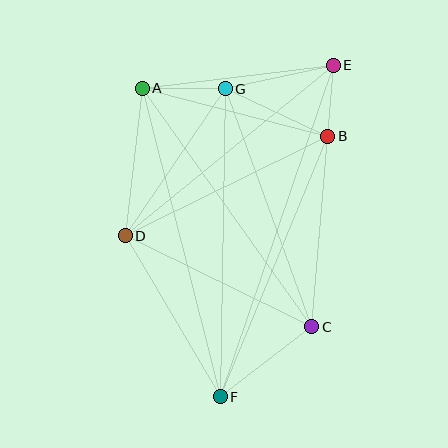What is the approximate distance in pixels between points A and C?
The distance between A and C is approximately 293 pixels.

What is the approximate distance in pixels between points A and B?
The distance between A and B is approximately 192 pixels.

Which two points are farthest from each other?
Points E and F are farthest from each other.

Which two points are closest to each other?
Points B and E are closest to each other.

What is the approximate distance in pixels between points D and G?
The distance between D and G is approximately 178 pixels.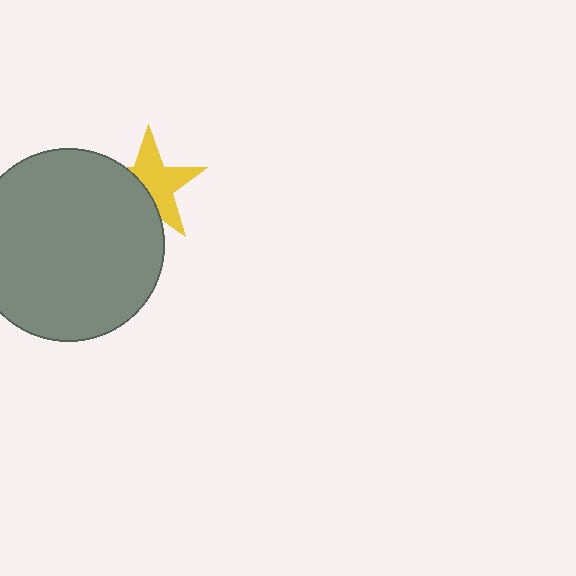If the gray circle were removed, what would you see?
You would see the complete yellow star.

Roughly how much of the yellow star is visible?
About half of it is visible (roughly 60%).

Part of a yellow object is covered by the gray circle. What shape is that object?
It is a star.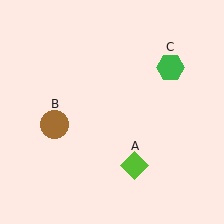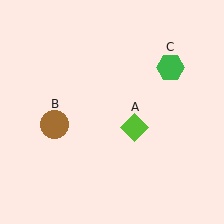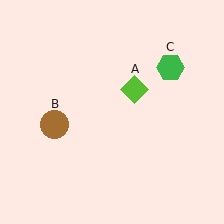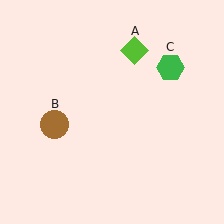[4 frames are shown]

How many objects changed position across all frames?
1 object changed position: lime diamond (object A).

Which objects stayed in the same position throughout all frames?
Brown circle (object B) and green hexagon (object C) remained stationary.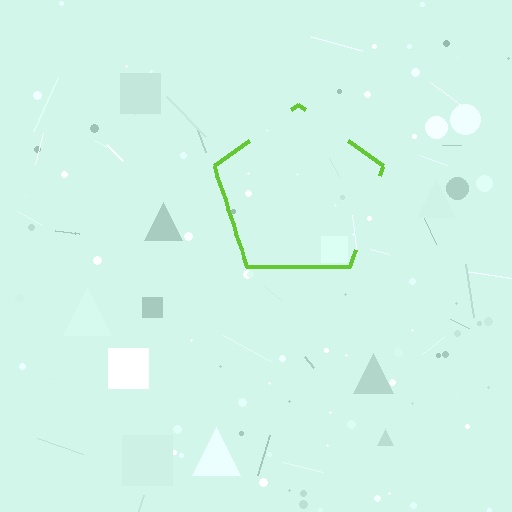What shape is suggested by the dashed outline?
The dashed outline suggests a pentagon.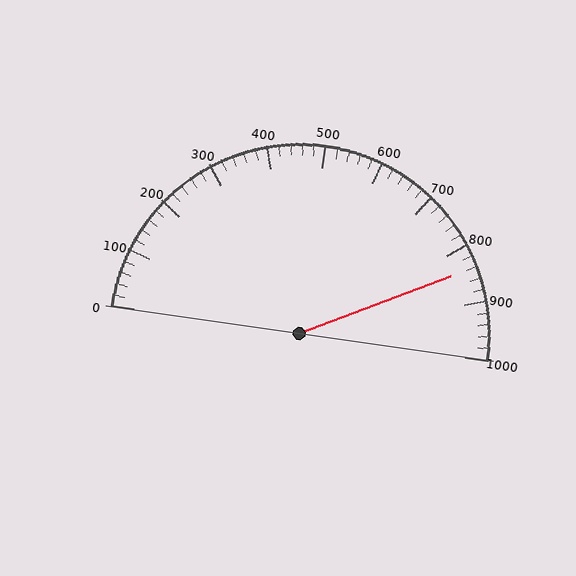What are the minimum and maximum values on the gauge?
The gauge ranges from 0 to 1000.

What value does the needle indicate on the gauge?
The needle indicates approximately 840.